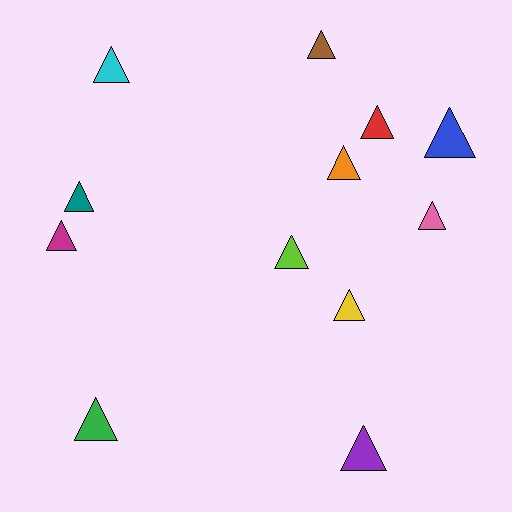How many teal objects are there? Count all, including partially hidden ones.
There is 1 teal object.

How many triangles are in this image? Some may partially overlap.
There are 12 triangles.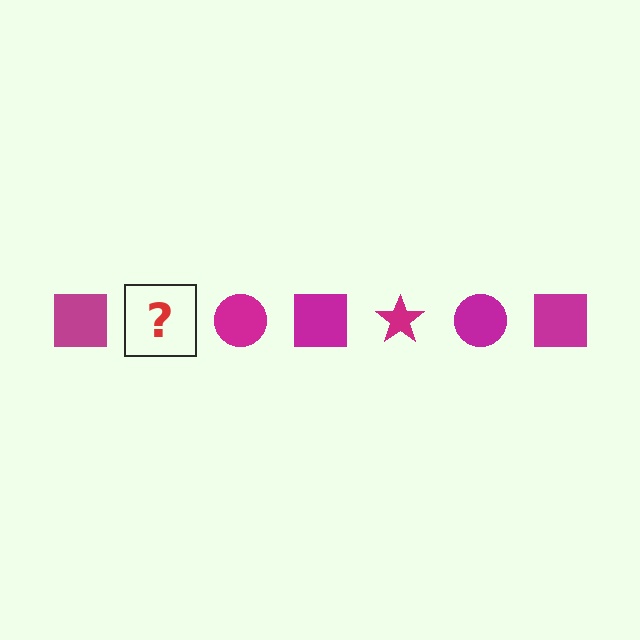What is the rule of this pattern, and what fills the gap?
The rule is that the pattern cycles through square, star, circle shapes in magenta. The gap should be filled with a magenta star.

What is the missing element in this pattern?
The missing element is a magenta star.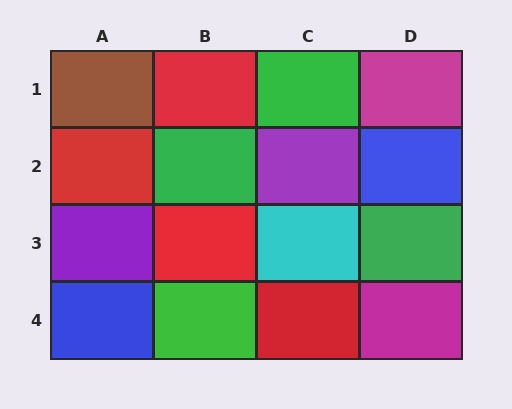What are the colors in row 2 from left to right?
Red, green, purple, blue.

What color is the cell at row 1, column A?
Brown.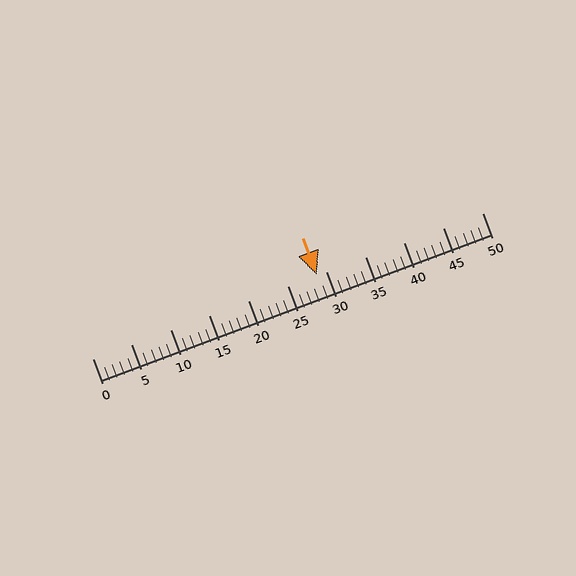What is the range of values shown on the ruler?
The ruler shows values from 0 to 50.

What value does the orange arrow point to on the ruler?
The orange arrow points to approximately 29.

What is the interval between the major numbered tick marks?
The major tick marks are spaced 5 units apart.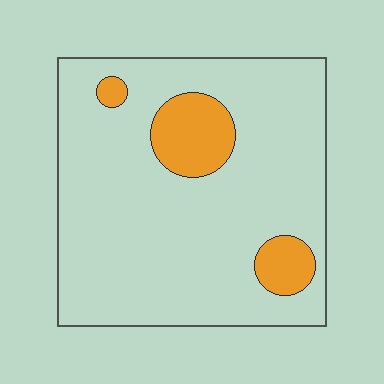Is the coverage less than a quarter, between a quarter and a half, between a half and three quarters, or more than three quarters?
Less than a quarter.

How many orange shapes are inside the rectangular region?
3.